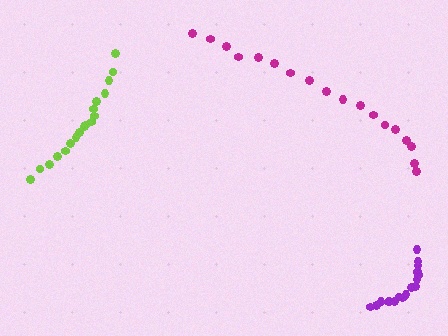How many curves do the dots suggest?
There are 3 distinct paths.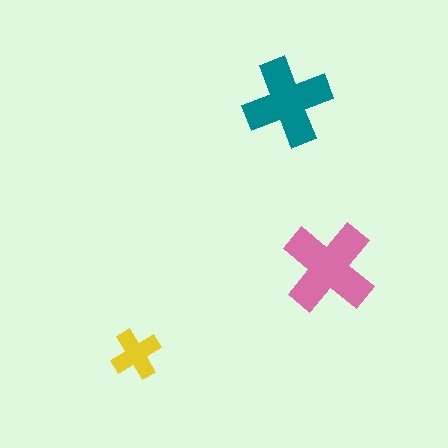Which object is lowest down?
The yellow cross is bottommost.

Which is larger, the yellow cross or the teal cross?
The teal one.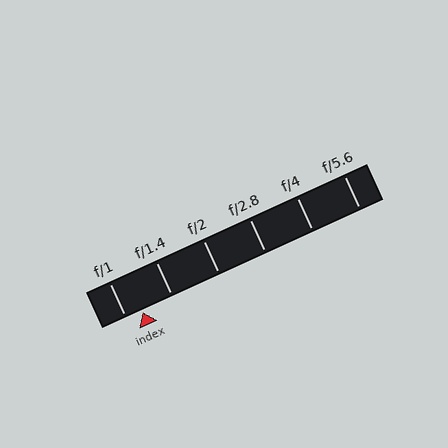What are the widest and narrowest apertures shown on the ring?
The widest aperture shown is f/1 and the narrowest is f/5.6.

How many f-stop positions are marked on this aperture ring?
There are 6 f-stop positions marked.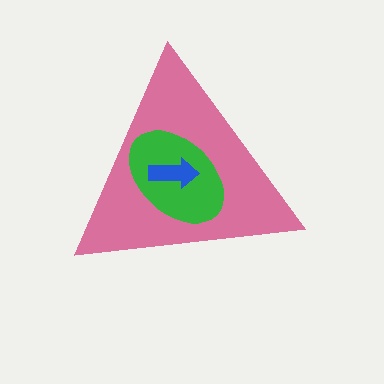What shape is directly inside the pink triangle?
The green ellipse.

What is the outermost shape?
The pink triangle.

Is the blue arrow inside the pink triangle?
Yes.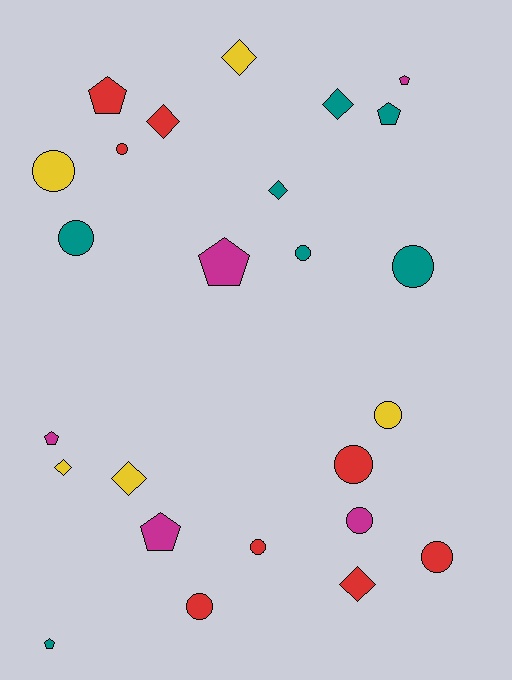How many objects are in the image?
There are 25 objects.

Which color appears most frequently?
Red, with 8 objects.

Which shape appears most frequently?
Circle, with 11 objects.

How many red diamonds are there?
There are 2 red diamonds.